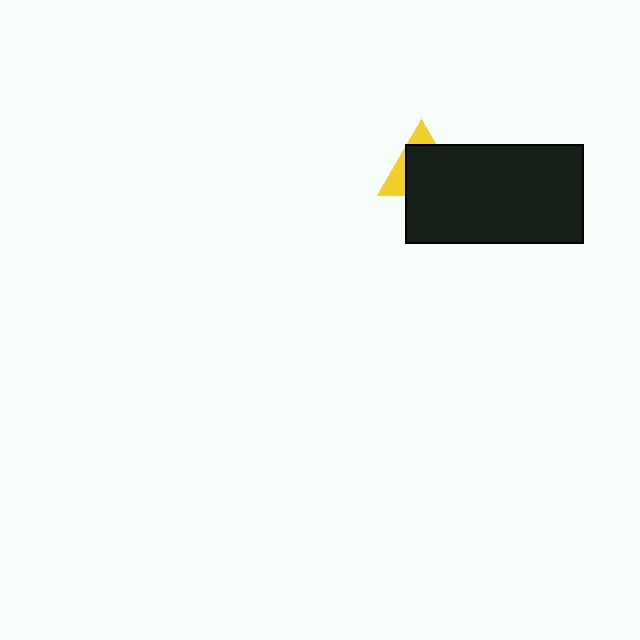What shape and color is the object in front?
The object in front is a black rectangle.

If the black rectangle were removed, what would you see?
You would see the complete yellow triangle.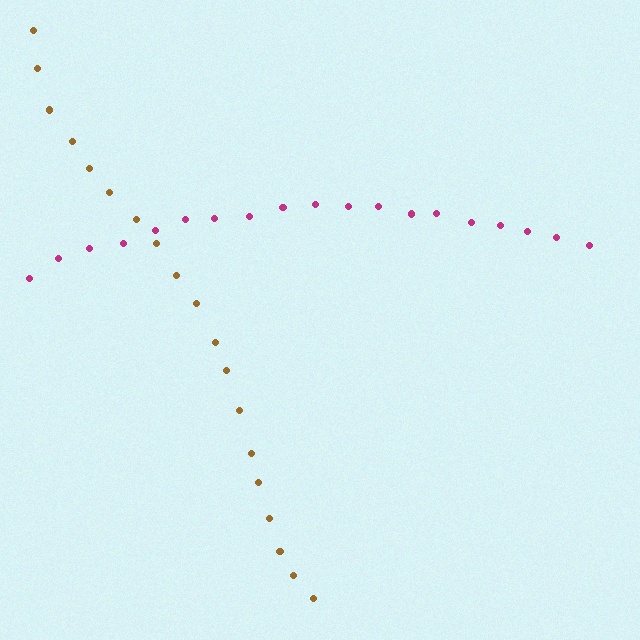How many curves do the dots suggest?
There are 2 distinct paths.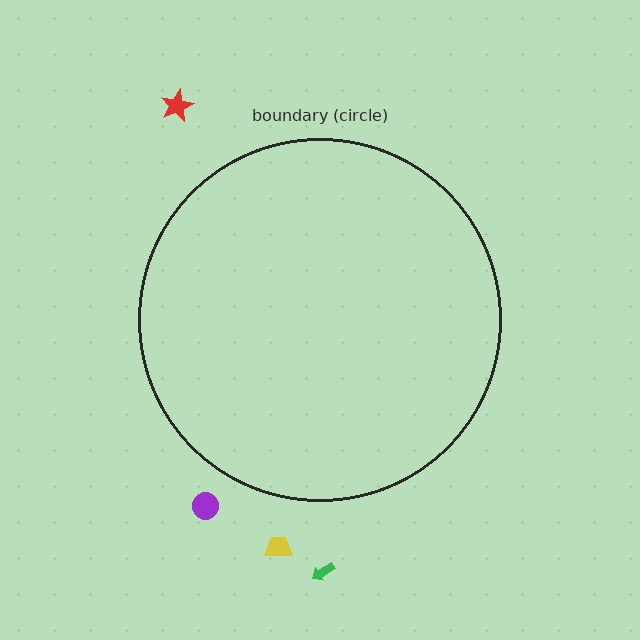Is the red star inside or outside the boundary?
Outside.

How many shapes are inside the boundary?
0 inside, 4 outside.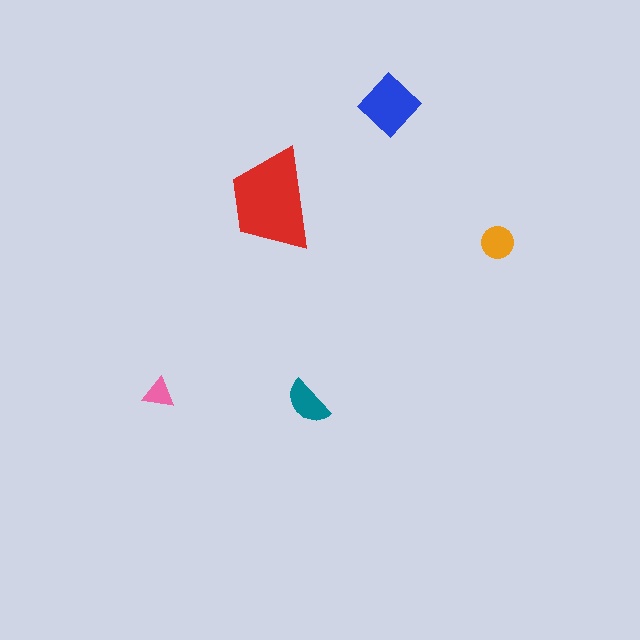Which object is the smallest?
The pink triangle.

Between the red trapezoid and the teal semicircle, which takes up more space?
The red trapezoid.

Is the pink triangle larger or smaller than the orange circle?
Smaller.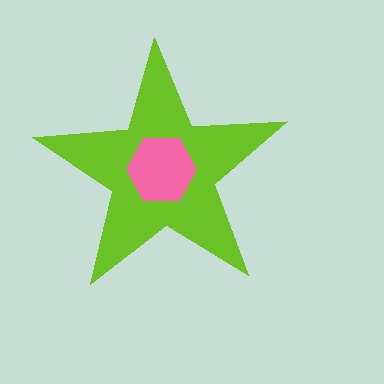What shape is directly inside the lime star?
The pink hexagon.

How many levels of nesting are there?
2.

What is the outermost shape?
The lime star.